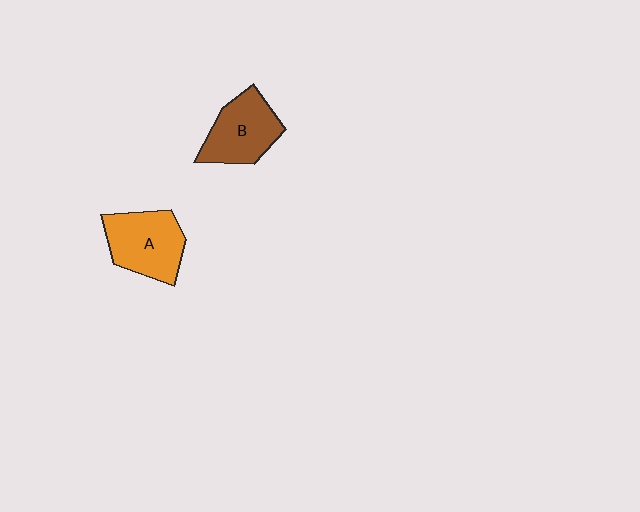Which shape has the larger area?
Shape A (orange).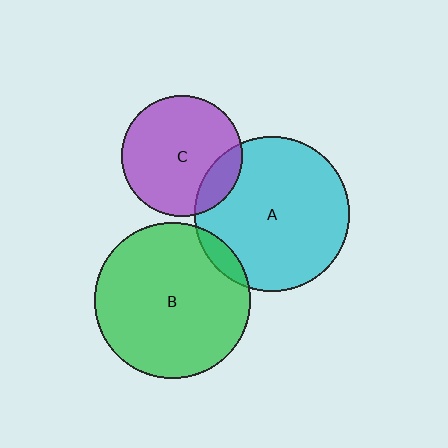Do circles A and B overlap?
Yes.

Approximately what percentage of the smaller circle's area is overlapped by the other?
Approximately 5%.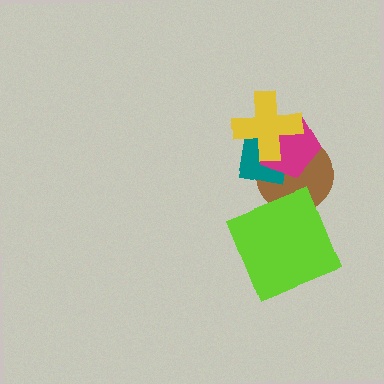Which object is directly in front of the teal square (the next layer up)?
The magenta pentagon is directly in front of the teal square.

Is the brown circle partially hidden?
Yes, it is partially covered by another shape.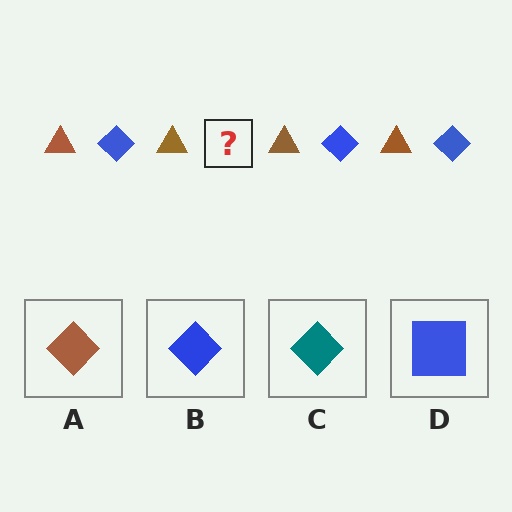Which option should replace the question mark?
Option B.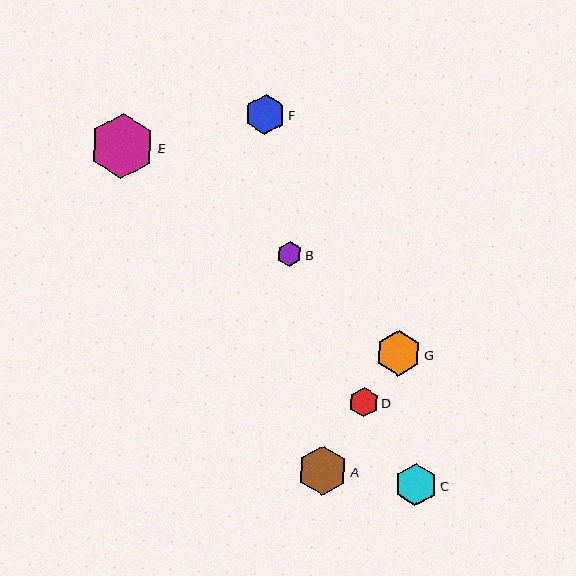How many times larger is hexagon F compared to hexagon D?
Hexagon F is approximately 1.4 times the size of hexagon D.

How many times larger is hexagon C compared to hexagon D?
Hexagon C is approximately 1.4 times the size of hexagon D.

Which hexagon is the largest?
Hexagon E is the largest with a size of approximately 65 pixels.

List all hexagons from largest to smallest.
From largest to smallest: E, A, G, C, F, D, B.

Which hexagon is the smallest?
Hexagon B is the smallest with a size of approximately 25 pixels.